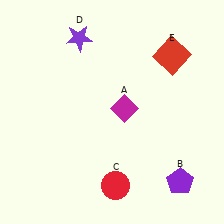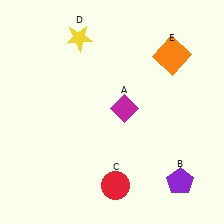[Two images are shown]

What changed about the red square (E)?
In Image 1, E is red. In Image 2, it changed to orange.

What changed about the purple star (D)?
In Image 1, D is purple. In Image 2, it changed to yellow.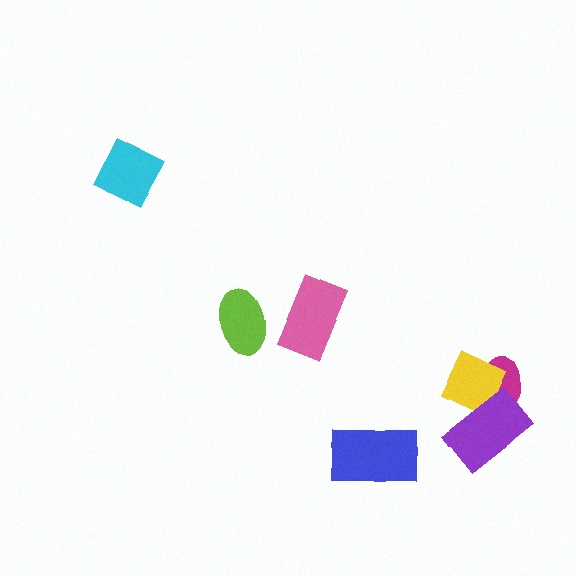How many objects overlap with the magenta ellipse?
2 objects overlap with the magenta ellipse.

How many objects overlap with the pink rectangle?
0 objects overlap with the pink rectangle.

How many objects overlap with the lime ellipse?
0 objects overlap with the lime ellipse.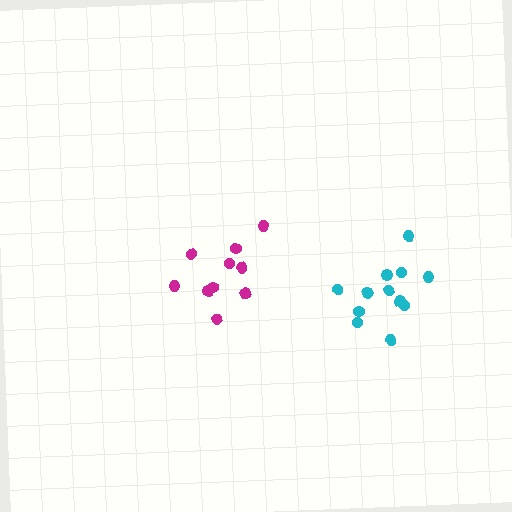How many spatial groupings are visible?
There are 2 spatial groupings.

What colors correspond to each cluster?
The clusters are colored: cyan, magenta.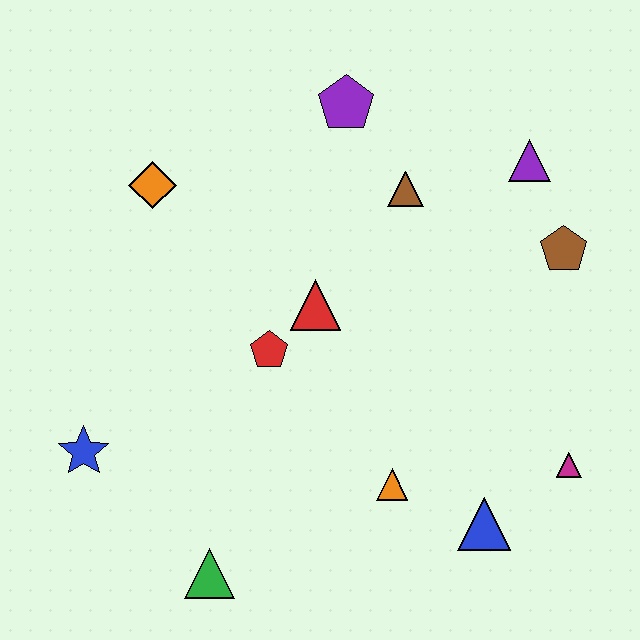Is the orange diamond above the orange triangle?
Yes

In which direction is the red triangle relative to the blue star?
The red triangle is to the right of the blue star.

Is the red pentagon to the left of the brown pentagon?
Yes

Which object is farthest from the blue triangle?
The orange diamond is farthest from the blue triangle.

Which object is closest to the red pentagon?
The red triangle is closest to the red pentagon.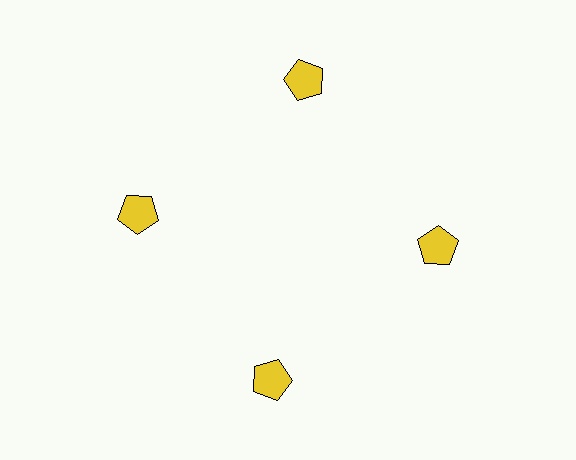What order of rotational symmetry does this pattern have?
This pattern has 4-fold rotational symmetry.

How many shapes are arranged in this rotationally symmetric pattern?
There are 4 shapes, arranged in 4 groups of 1.